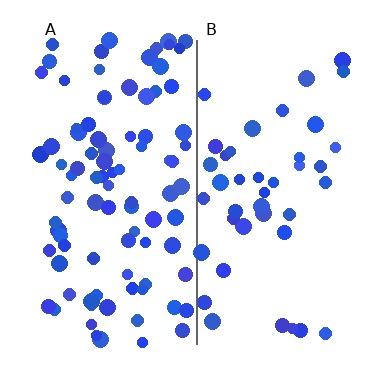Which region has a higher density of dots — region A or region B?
A (the left).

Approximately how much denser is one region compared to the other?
Approximately 2.2× — region A over region B.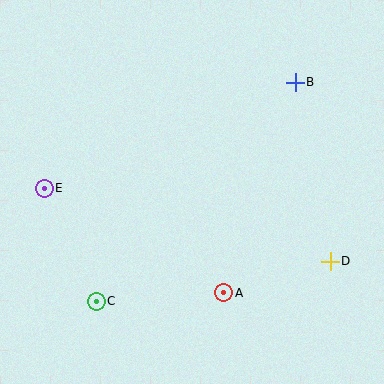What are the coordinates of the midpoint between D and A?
The midpoint between D and A is at (277, 277).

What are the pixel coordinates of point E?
Point E is at (44, 188).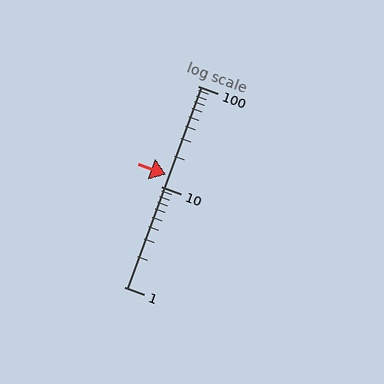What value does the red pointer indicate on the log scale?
The pointer indicates approximately 13.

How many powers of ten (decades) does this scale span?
The scale spans 2 decades, from 1 to 100.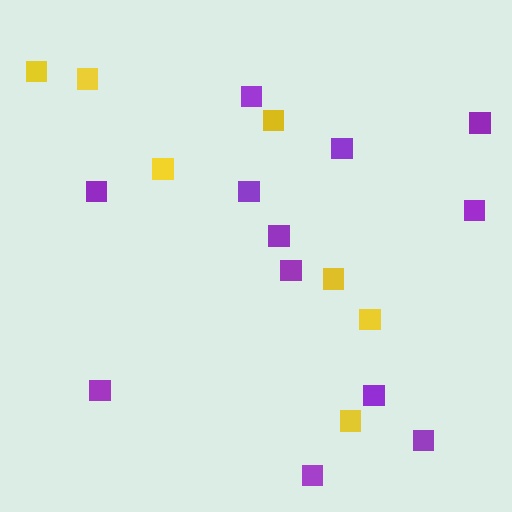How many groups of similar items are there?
There are 2 groups: one group of yellow squares (7) and one group of purple squares (12).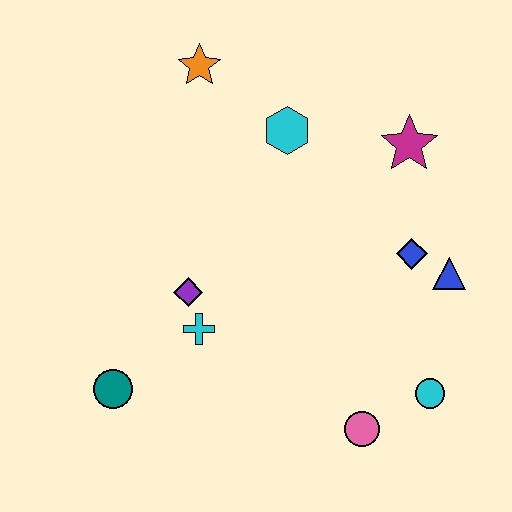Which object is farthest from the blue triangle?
The teal circle is farthest from the blue triangle.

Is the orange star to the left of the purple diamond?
No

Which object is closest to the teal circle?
The cyan cross is closest to the teal circle.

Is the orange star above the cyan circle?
Yes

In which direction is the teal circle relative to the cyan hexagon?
The teal circle is below the cyan hexagon.